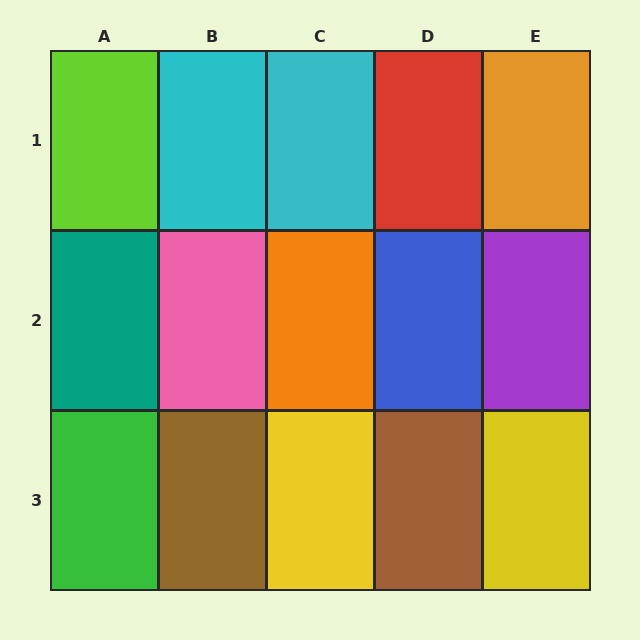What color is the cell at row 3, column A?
Green.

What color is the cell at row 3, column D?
Brown.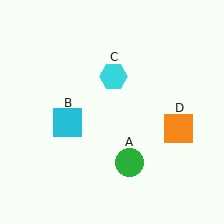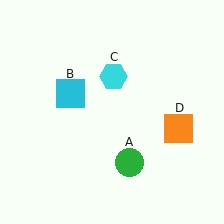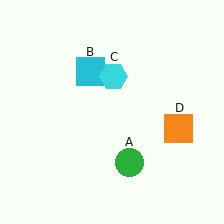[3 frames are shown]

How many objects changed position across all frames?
1 object changed position: cyan square (object B).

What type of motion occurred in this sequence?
The cyan square (object B) rotated clockwise around the center of the scene.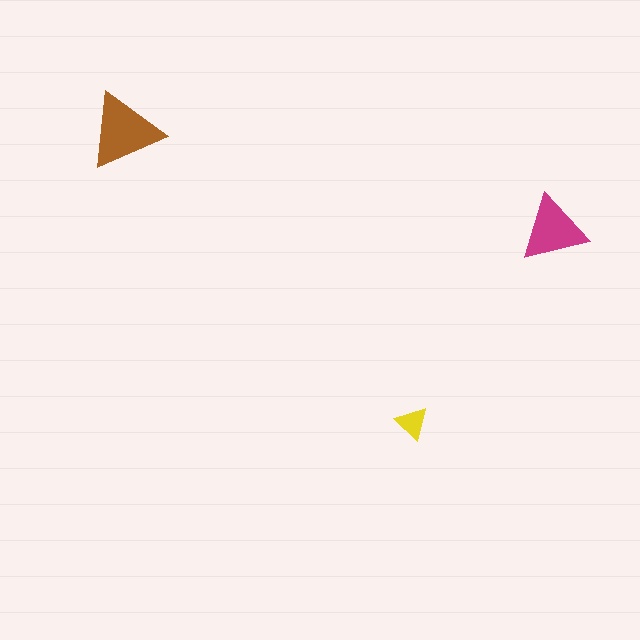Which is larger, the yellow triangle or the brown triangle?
The brown one.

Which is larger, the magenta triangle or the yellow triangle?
The magenta one.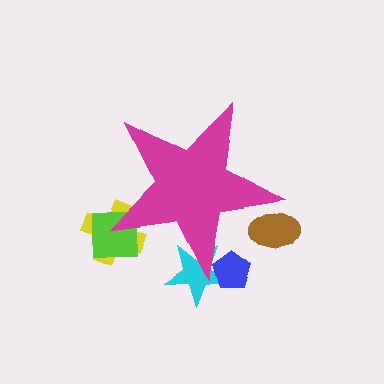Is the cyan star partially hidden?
Yes, the cyan star is partially hidden behind the magenta star.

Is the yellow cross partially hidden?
Yes, the yellow cross is partially hidden behind the magenta star.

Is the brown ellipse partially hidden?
Yes, the brown ellipse is partially hidden behind the magenta star.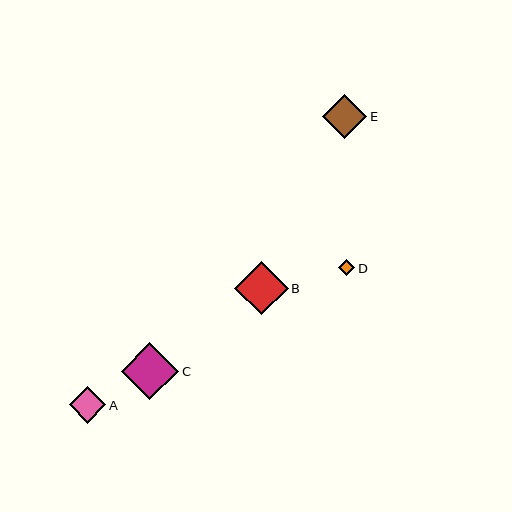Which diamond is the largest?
Diamond C is the largest with a size of approximately 57 pixels.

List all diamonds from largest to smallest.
From largest to smallest: C, B, E, A, D.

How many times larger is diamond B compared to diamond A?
Diamond B is approximately 1.5 times the size of diamond A.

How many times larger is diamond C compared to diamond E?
Diamond C is approximately 1.3 times the size of diamond E.